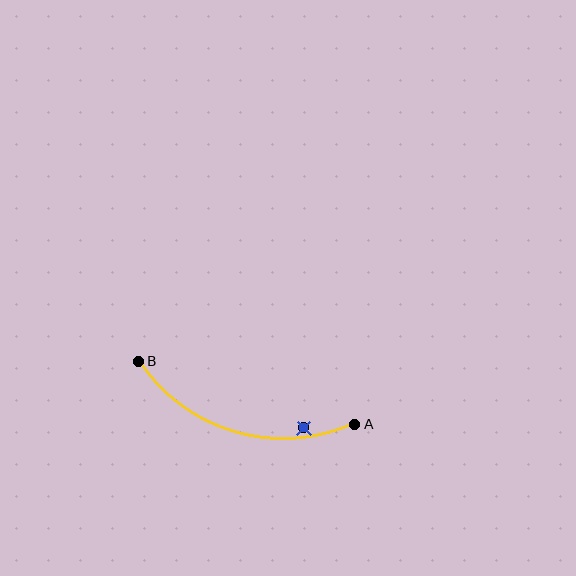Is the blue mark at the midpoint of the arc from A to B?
No — the blue mark does not lie on the arc at all. It sits slightly inside the curve.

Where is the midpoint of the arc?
The arc midpoint is the point on the curve farthest from the straight line joining A and B. It sits below that line.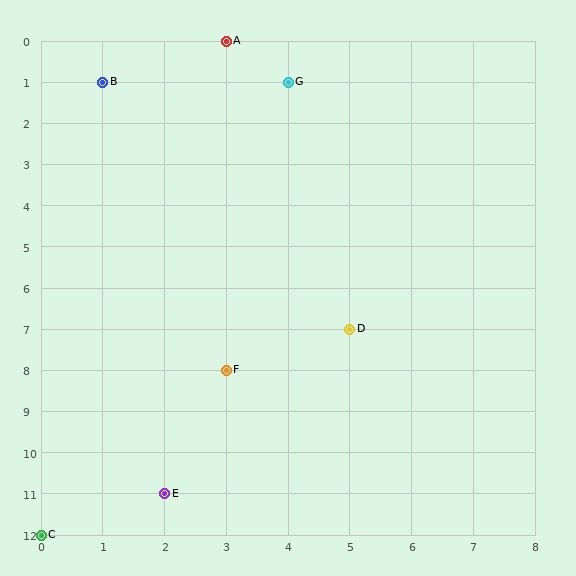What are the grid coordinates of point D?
Point D is at grid coordinates (5, 7).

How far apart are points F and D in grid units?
Points F and D are 2 columns and 1 row apart (about 2.2 grid units diagonally).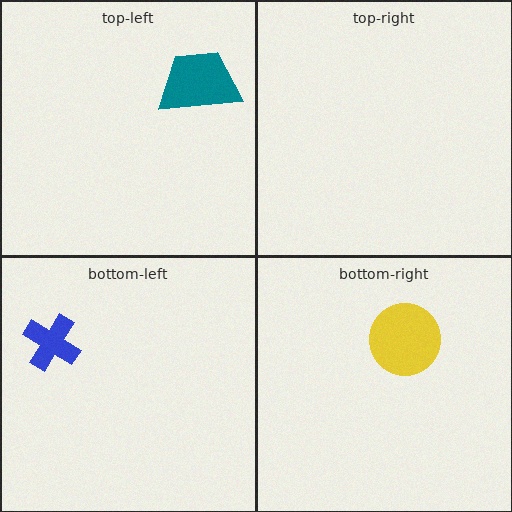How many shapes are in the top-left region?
1.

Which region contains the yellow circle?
The bottom-right region.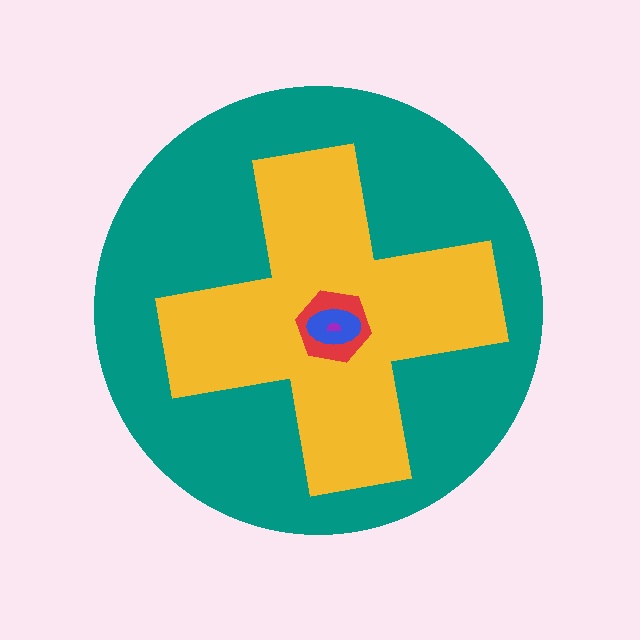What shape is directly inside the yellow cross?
The red hexagon.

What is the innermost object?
The purple semicircle.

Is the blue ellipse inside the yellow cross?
Yes.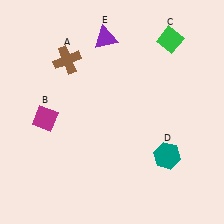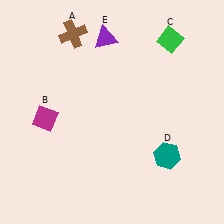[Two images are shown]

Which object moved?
The brown cross (A) moved up.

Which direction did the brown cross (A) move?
The brown cross (A) moved up.